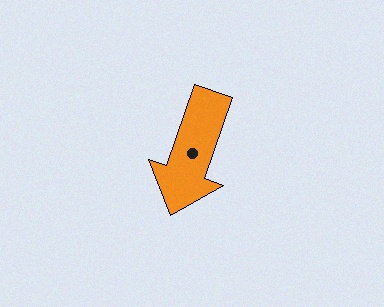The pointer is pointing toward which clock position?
Roughly 7 o'clock.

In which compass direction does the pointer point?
South.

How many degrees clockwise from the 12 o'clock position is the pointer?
Approximately 199 degrees.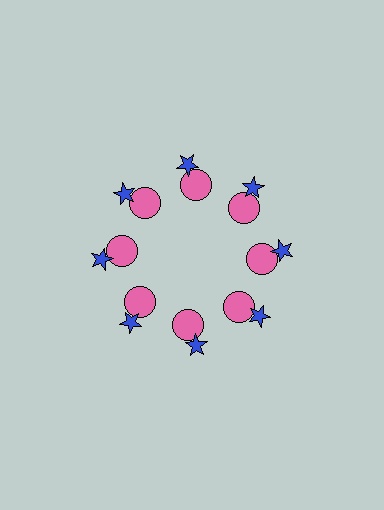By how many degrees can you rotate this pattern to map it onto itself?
The pattern maps onto itself every 45 degrees of rotation.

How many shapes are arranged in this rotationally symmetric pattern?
There are 16 shapes, arranged in 8 groups of 2.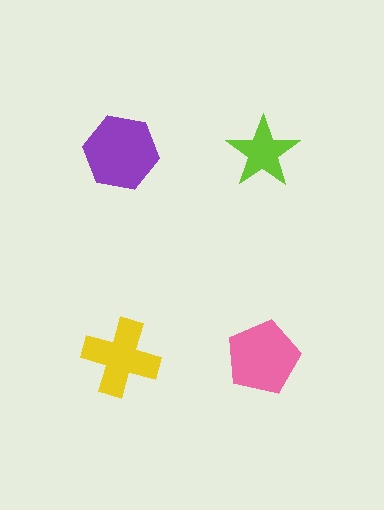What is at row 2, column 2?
A pink pentagon.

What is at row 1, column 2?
A lime star.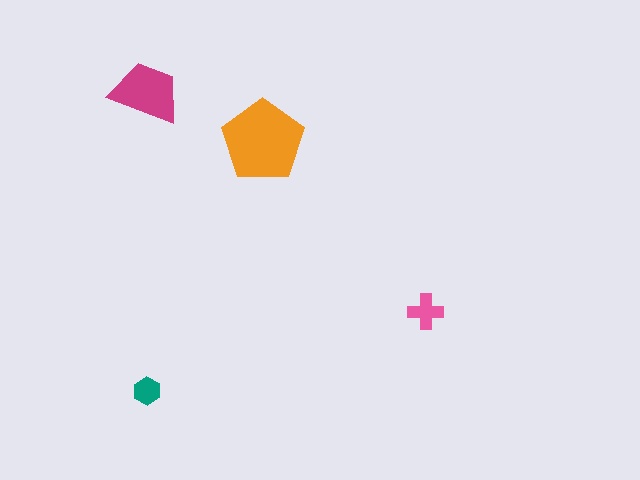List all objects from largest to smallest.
The orange pentagon, the magenta trapezoid, the pink cross, the teal hexagon.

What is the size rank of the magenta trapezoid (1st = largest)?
2nd.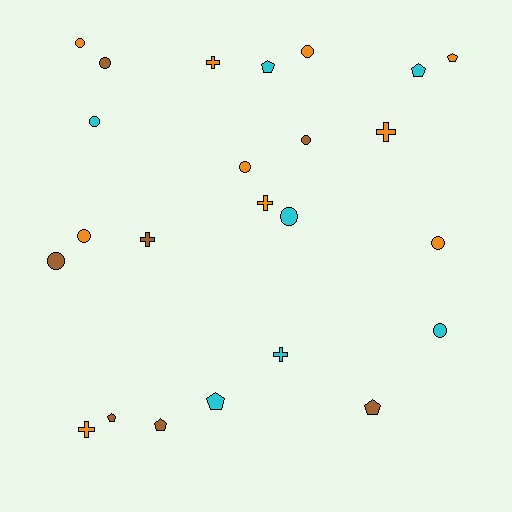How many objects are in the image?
There are 24 objects.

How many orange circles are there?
There are 5 orange circles.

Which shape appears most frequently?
Circle, with 11 objects.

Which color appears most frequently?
Orange, with 10 objects.